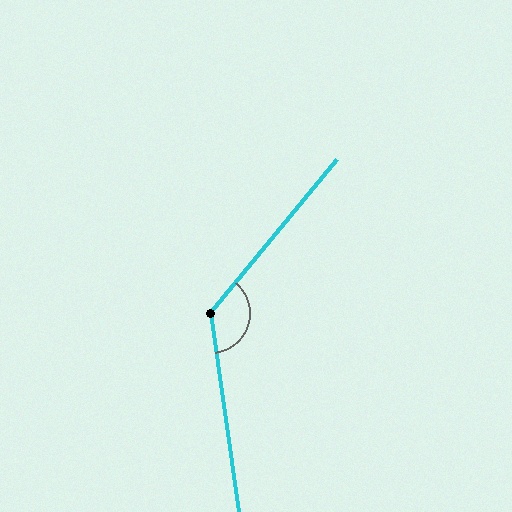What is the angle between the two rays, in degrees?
Approximately 132 degrees.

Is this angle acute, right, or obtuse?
It is obtuse.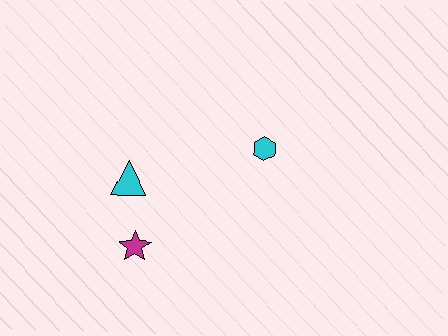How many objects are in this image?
There are 3 objects.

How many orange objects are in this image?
There are no orange objects.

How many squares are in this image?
There are no squares.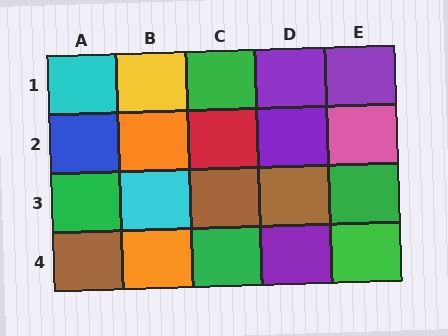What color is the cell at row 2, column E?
Pink.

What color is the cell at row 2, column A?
Blue.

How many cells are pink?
1 cell is pink.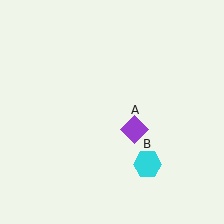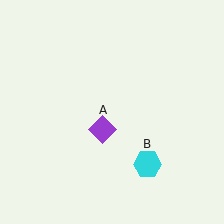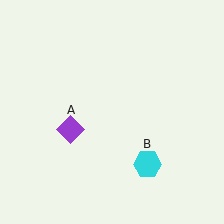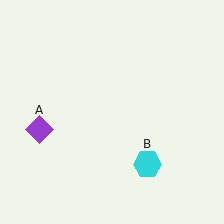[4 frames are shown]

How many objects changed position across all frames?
1 object changed position: purple diamond (object A).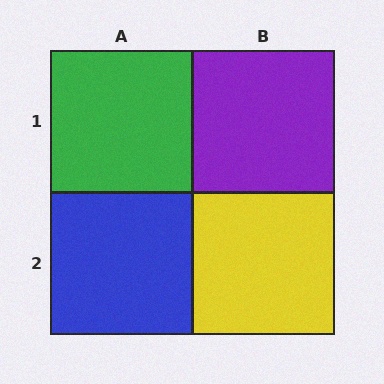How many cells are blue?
1 cell is blue.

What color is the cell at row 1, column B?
Purple.